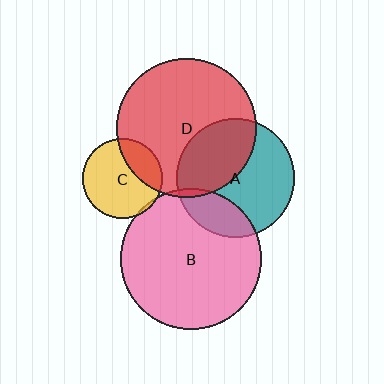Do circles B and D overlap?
Yes.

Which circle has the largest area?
Circle B (pink).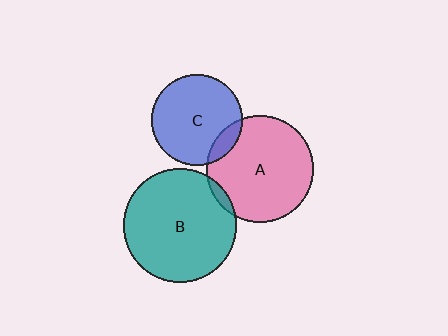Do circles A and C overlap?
Yes.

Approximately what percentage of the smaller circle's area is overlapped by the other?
Approximately 10%.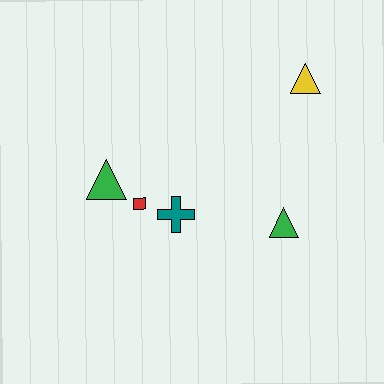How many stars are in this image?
There are no stars.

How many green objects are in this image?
There are 2 green objects.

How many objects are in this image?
There are 5 objects.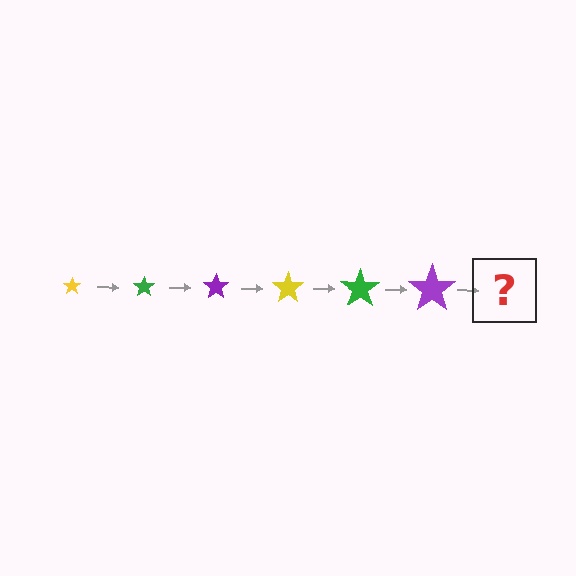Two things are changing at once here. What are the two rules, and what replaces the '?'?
The two rules are that the star grows larger each step and the color cycles through yellow, green, and purple. The '?' should be a yellow star, larger than the previous one.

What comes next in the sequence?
The next element should be a yellow star, larger than the previous one.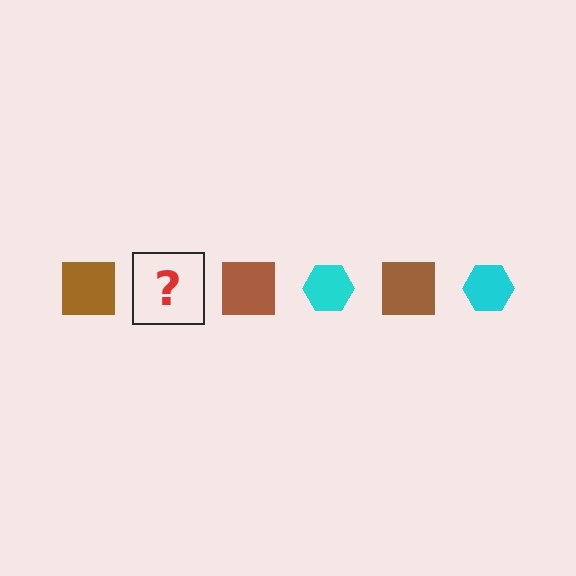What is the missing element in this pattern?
The missing element is a cyan hexagon.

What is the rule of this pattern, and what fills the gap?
The rule is that the pattern alternates between brown square and cyan hexagon. The gap should be filled with a cyan hexagon.